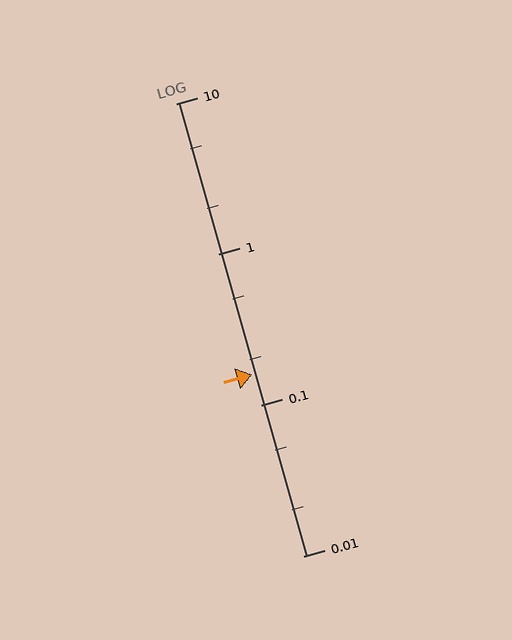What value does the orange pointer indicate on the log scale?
The pointer indicates approximately 0.16.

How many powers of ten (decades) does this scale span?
The scale spans 3 decades, from 0.01 to 10.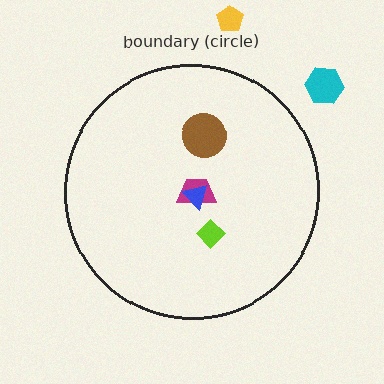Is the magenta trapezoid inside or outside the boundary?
Inside.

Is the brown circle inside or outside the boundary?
Inside.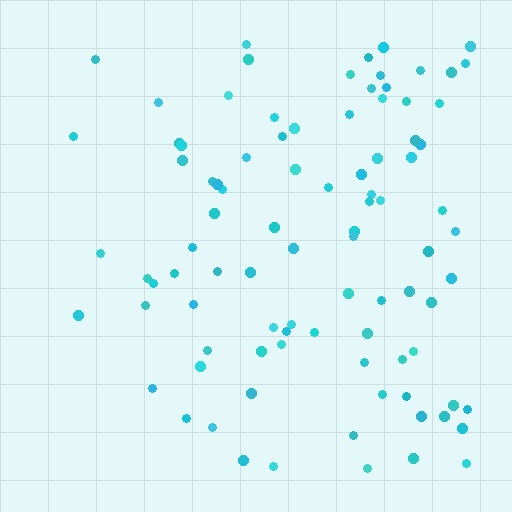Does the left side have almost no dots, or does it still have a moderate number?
Still a moderate number, just noticeably fewer than the right.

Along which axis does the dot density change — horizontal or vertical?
Horizontal.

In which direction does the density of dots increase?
From left to right, with the right side densest.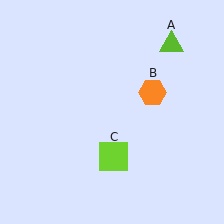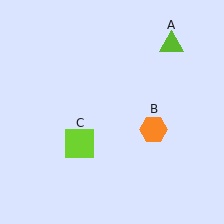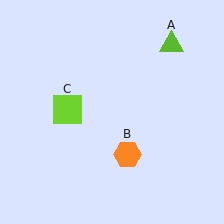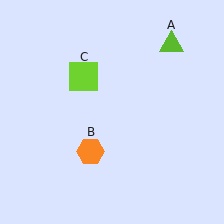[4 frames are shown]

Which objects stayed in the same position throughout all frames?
Lime triangle (object A) remained stationary.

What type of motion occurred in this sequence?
The orange hexagon (object B), lime square (object C) rotated clockwise around the center of the scene.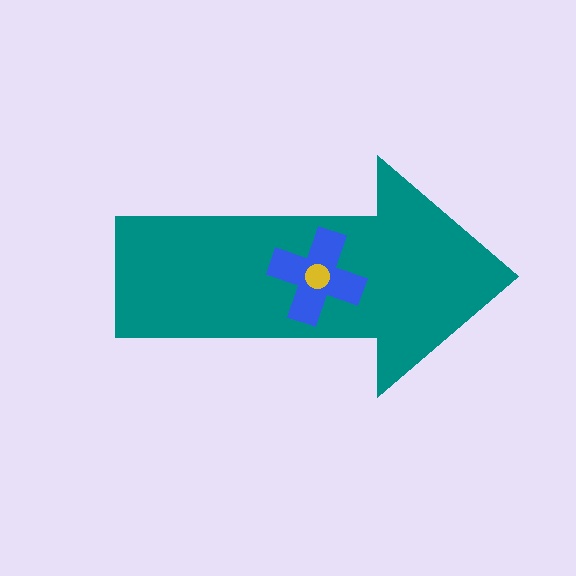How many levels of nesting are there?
3.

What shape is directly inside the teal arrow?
The blue cross.